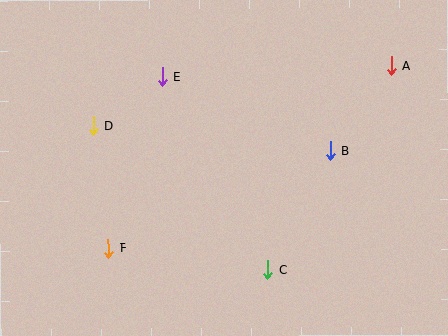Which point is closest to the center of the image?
Point B at (330, 151) is closest to the center.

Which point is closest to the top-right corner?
Point A is closest to the top-right corner.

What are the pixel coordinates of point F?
Point F is at (108, 248).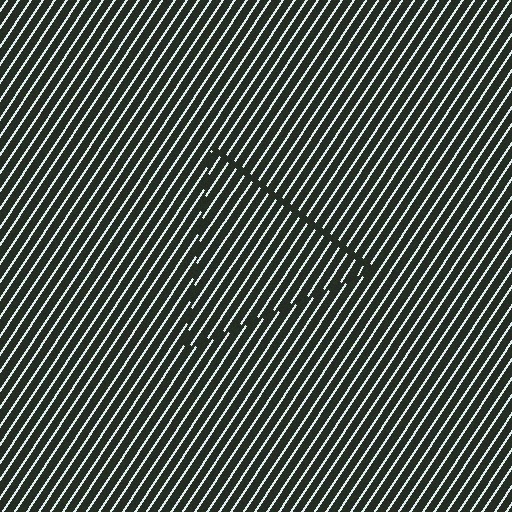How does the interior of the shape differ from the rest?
The interior of the shape contains the same grating, shifted by half a period — the contour is defined by the phase discontinuity where line-ends from the inner and outer gratings abut.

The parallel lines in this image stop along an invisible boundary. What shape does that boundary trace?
An illusory triangle. The interior of the shape contains the same grating, shifted by half a period — the contour is defined by the phase discontinuity where line-ends from the inner and outer gratings abut.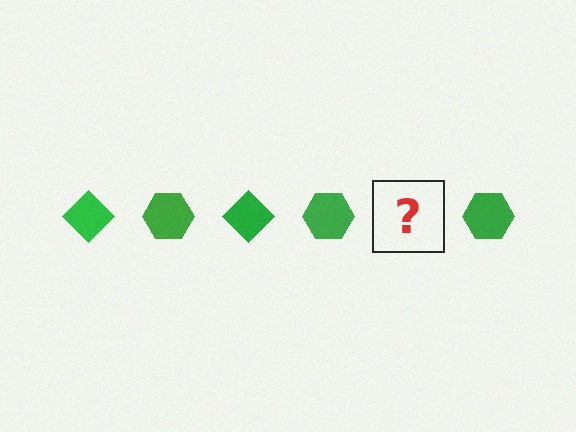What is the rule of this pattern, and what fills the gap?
The rule is that the pattern cycles through diamond, hexagon shapes in green. The gap should be filled with a green diamond.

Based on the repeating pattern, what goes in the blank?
The blank should be a green diamond.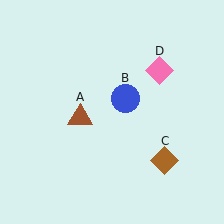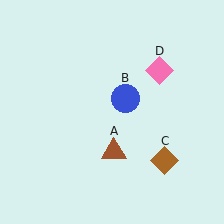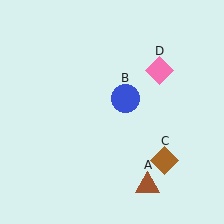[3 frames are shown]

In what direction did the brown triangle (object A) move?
The brown triangle (object A) moved down and to the right.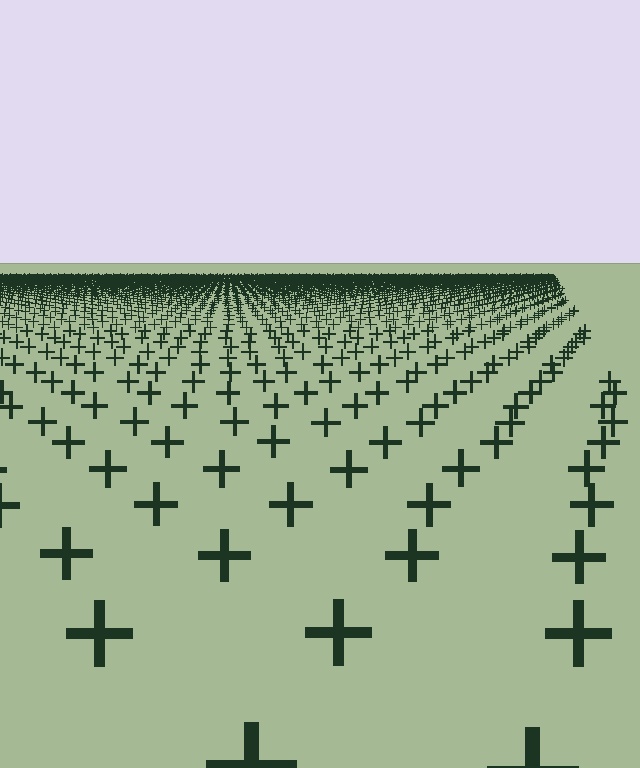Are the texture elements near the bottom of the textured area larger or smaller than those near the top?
Larger. Near the bottom, elements are closer to the viewer and appear at a bigger on-screen size.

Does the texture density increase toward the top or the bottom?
Density increases toward the top.